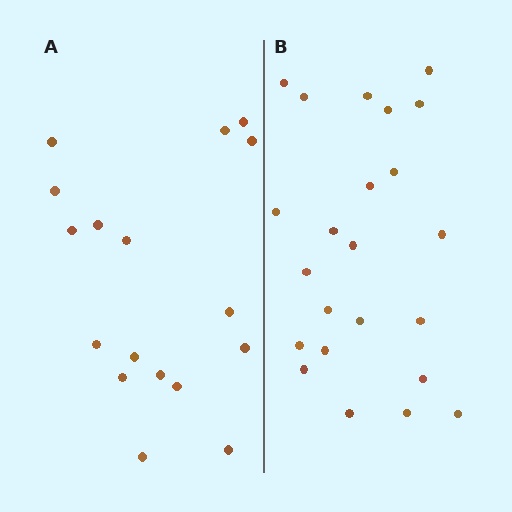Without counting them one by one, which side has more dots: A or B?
Region B (the right region) has more dots.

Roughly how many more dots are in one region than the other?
Region B has about 6 more dots than region A.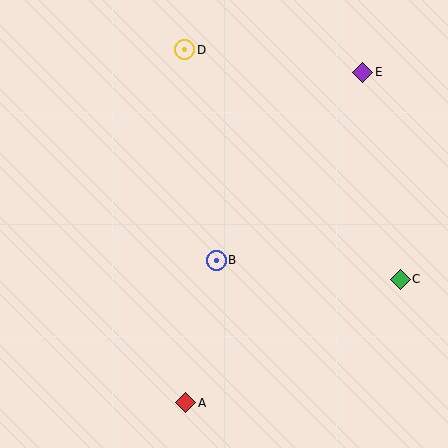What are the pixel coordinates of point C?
Point C is at (400, 279).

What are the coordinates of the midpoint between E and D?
The midpoint between E and D is at (274, 61).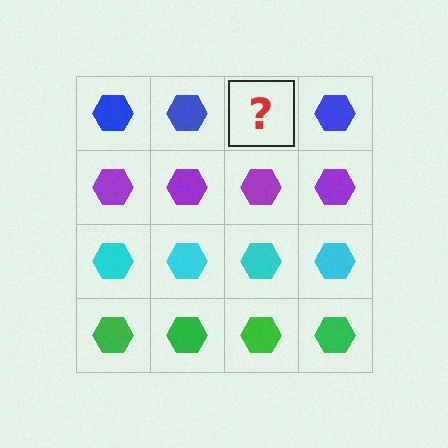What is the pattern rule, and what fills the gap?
The rule is that each row has a consistent color. The gap should be filled with a blue hexagon.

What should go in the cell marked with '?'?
The missing cell should contain a blue hexagon.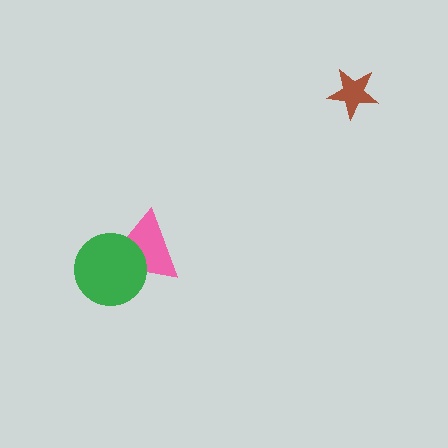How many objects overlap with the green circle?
1 object overlaps with the green circle.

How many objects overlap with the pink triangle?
1 object overlaps with the pink triangle.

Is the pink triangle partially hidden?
Yes, it is partially covered by another shape.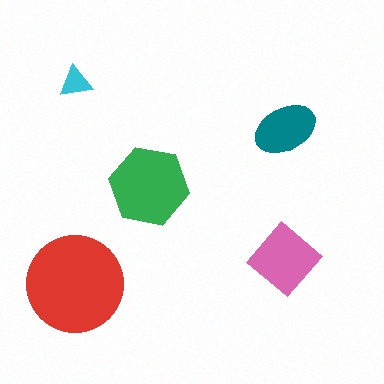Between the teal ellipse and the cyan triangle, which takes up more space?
The teal ellipse.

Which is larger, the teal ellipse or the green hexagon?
The green hexagon.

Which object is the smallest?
The cyan triangle.